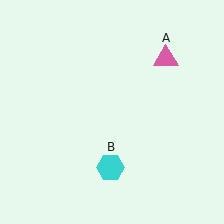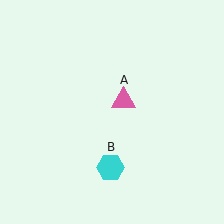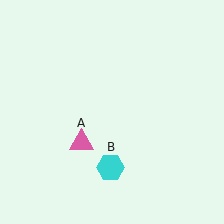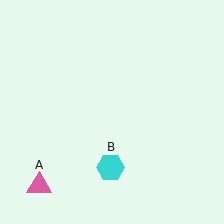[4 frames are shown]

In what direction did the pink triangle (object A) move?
The pink triangle (object A) moved down and to the left.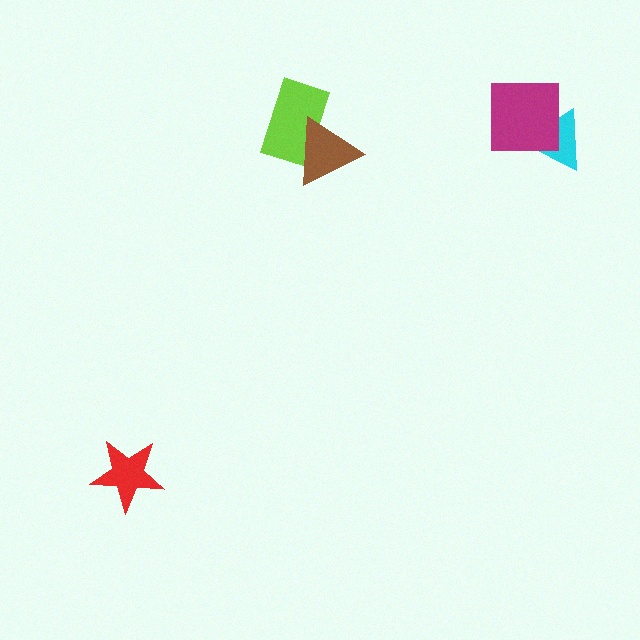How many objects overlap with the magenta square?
1 object overlaps with the magenta square.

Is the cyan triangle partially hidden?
Yes, it is partially covered by another shape.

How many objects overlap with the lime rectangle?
1 object overlaps with the lime rectangle.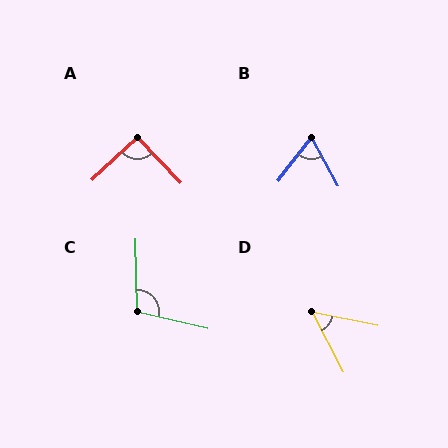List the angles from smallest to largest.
D (51°), B (66°), A (90°), C (104°).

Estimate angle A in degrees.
Approximately 90 degrees.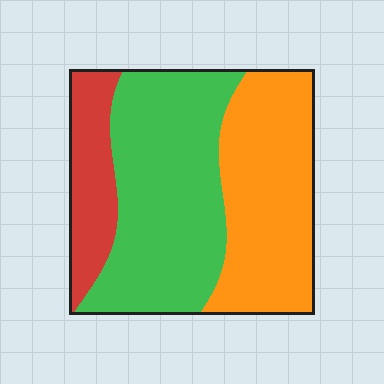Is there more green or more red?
Green.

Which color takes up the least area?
Red, at roughly 15%.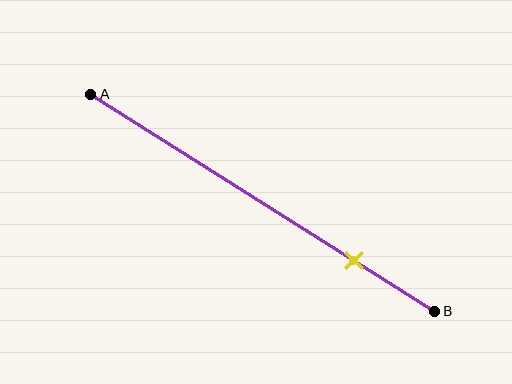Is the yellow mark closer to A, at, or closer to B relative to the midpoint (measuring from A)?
The yellow mark is closer to point B than the midpoint of segment AB.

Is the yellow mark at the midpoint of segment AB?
No, the mark is at about 75% from A, not at the 50% midpoint.